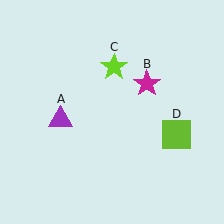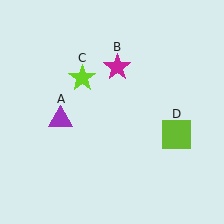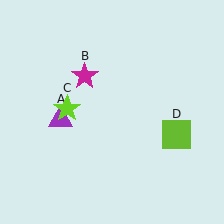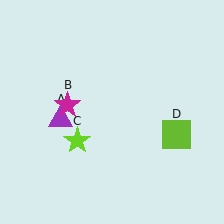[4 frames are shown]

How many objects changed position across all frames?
2 objects changed position: magenta star (object B), lime star (object C).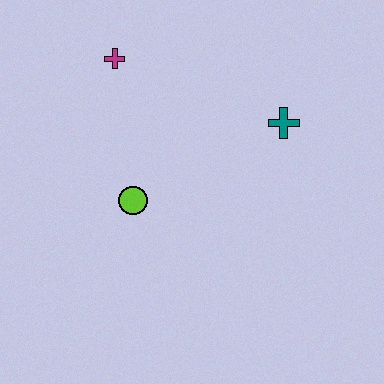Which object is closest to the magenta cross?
The lime circle is closest to the magenta cross.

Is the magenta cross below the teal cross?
No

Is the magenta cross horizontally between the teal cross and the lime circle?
No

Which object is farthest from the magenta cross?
The teal cross is farthest from the magenta cross.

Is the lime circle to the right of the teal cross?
No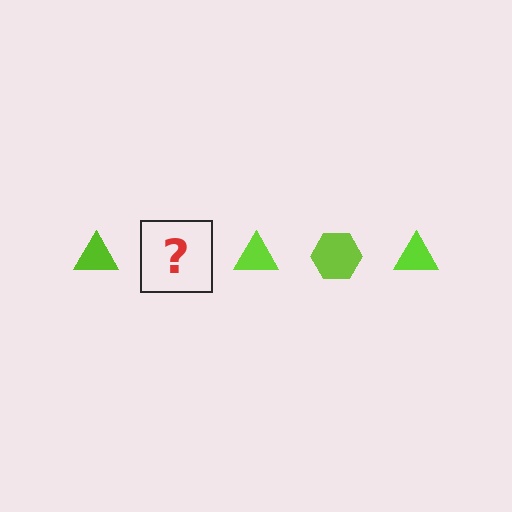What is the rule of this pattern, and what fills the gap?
The rule is that the pattern cycles through triangle, hexagon shapes in lime. The gap should be filled with a lime hexagon.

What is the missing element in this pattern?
The missing element is a lime hexagon.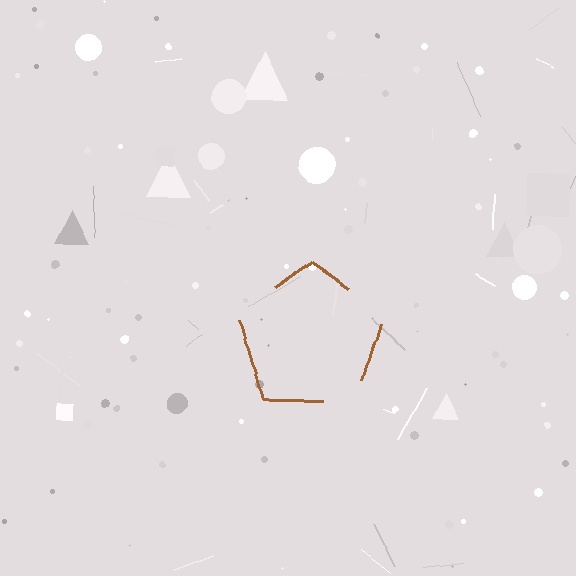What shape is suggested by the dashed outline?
The dashed outline suggests a pentagon.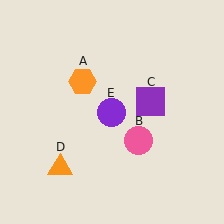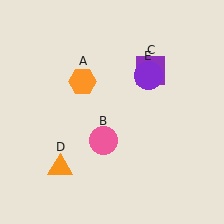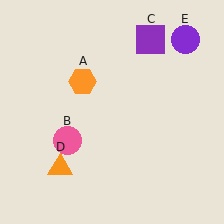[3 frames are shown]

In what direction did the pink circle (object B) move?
The pink circle (object B) moved left.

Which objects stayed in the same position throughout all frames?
Orange hexagon (object A) and orange triangle (object D) remained stationary.